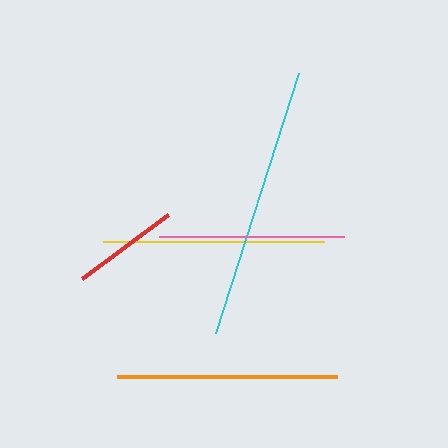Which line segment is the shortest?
The red line is the shortest at approximately 107 pixels.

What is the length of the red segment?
The red segment is approximately 107 pixels long.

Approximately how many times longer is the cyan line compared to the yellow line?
The cyan line is approximately 1.2 times the length of the yellow line.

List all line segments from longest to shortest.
From longest to shortest: cyan, yellow, orange, pink, red.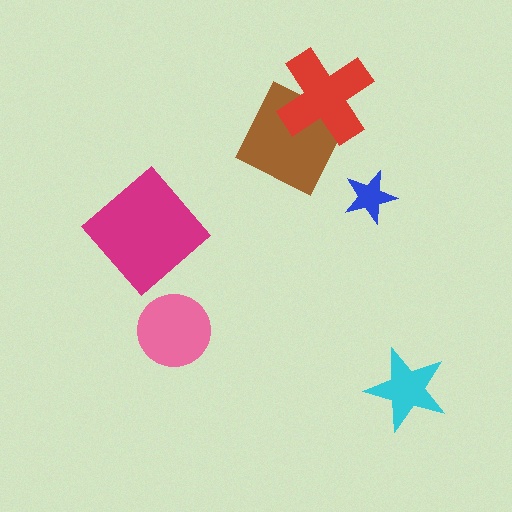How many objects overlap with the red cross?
1 object overlaps with the red cross.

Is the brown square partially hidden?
Yes, it is partially covered by another shape.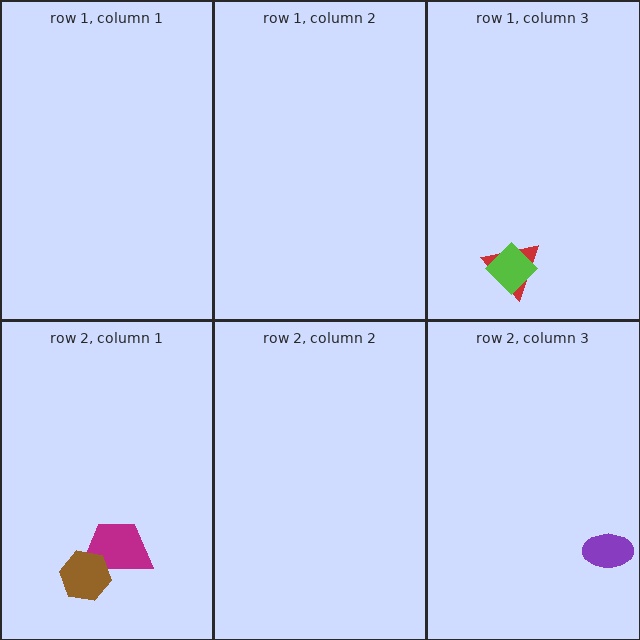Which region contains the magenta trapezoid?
The row 2, column 1 region.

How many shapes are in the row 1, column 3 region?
2.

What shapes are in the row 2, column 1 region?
The magenta trapezoid, the brown hexagon.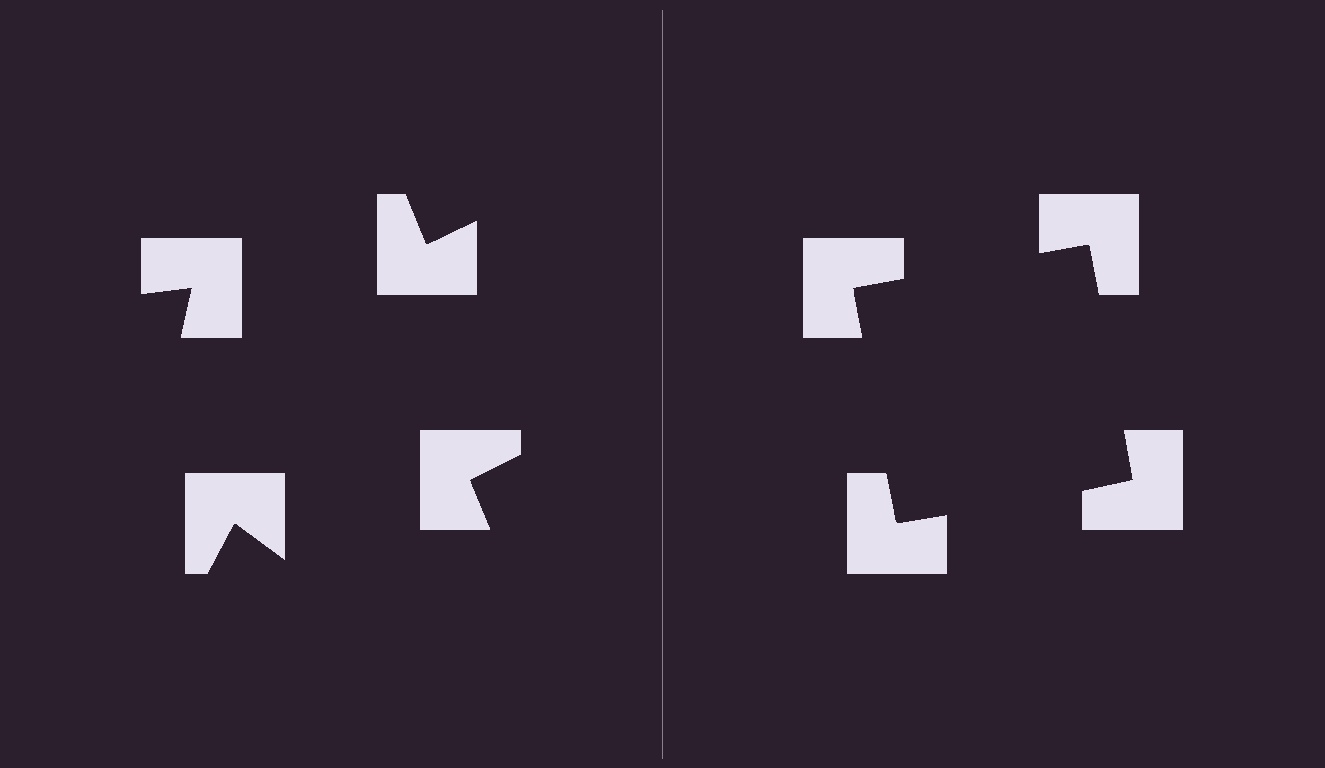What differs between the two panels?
The notched squares are positioned identically on both sides; only the wedge orientations differ. On the right they align to a square; on the left they are misaligned.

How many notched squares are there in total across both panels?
8 — 4 on each side.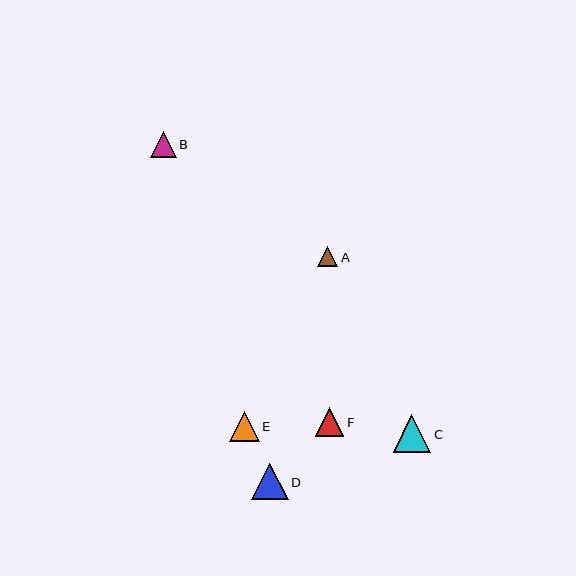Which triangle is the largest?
Triangle C is the largest with a size of approximately 37 pixels.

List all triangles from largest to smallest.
From largest to smallest: C, D, E, F, B, A.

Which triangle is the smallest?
Triangle A is the smallest with a size of approximately 20 pixels.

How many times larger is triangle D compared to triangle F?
Triangle D is approximately 1.3 times the size of triangle F.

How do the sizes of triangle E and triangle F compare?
Triangle E and triangle F are approximately the same size.